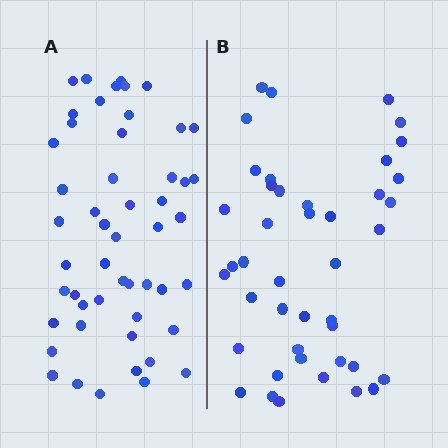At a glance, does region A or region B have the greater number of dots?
Region A (the left region) has more dots.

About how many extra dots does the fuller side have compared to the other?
Region A has roughly 8 or so more dots than region B.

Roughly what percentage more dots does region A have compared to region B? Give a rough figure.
About 20% more.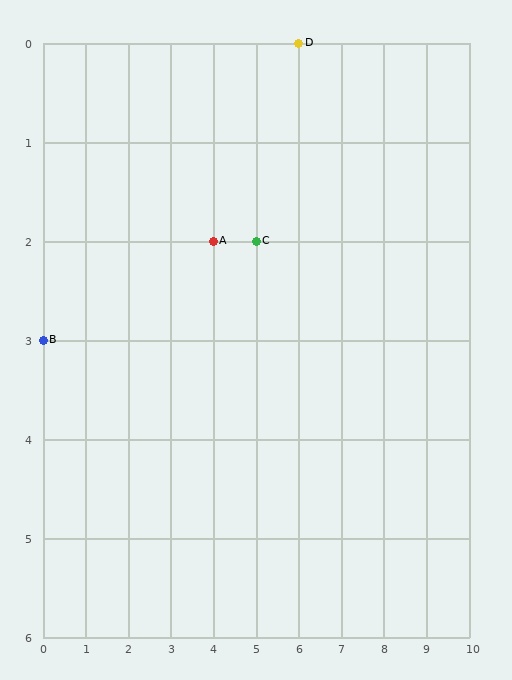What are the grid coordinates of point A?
Point A is at grid coordinates (4, 2).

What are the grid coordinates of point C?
Point C is at grid coordinates (5, 2).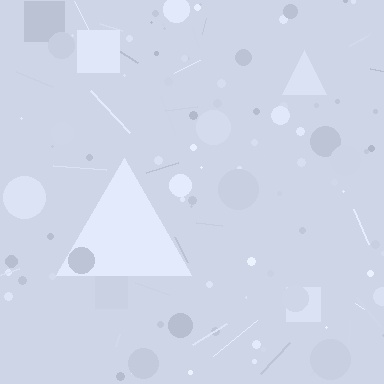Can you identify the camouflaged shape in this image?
The camouflaged shape is a triangle.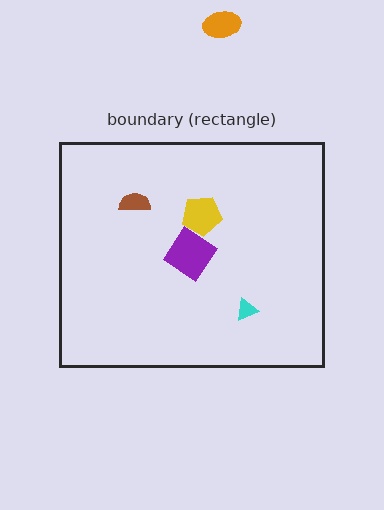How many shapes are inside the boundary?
4 inside, 1 outside.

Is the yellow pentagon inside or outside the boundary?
Inside.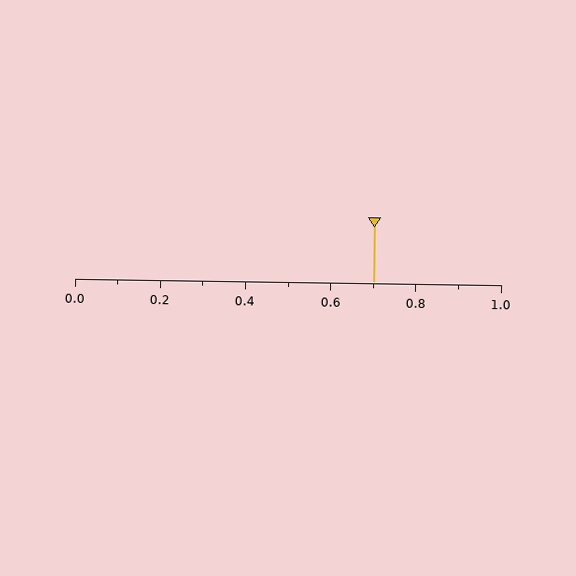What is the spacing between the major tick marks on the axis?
The major ticks are spaced 0.2 apart.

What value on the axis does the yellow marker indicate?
The marker indicates approximately 0.7.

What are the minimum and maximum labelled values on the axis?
The axis runs from 0.0 to 1.0.